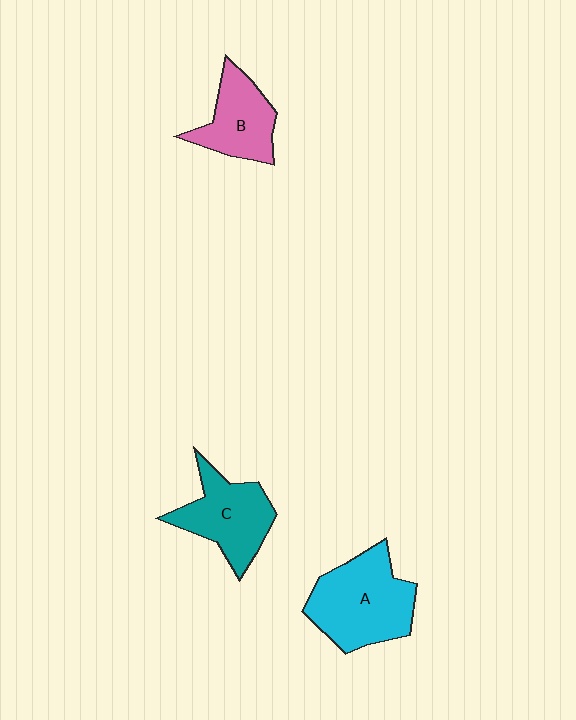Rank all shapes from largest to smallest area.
From largest to smallest: A (cyan), C (teal), B (pink).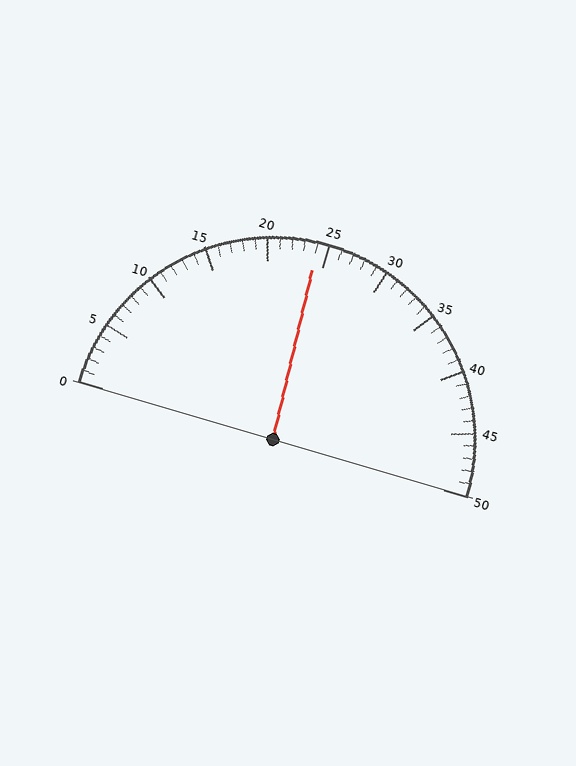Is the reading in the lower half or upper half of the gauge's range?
The reading is in the lower half of the range (0 to 50).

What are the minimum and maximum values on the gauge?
The gauge ranges from 0 to 50.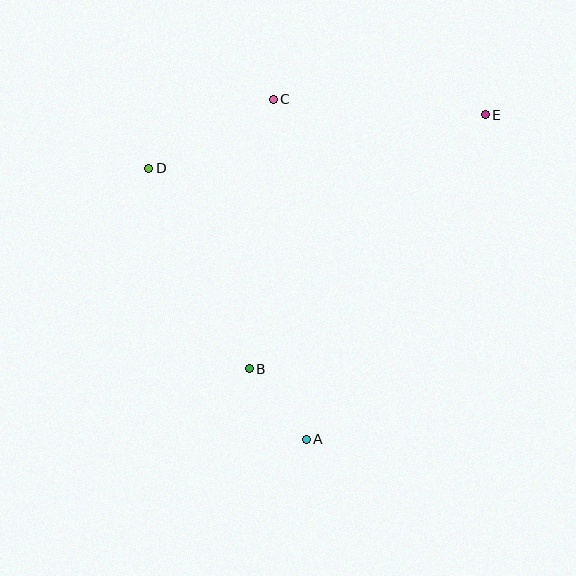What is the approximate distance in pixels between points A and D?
The distance between A and D is approximately 313 pixels.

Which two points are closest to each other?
Points A and B are closest to each other.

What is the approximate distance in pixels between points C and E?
The distance between C and E is approximately 213 pixels.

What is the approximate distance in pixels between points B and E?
The distance between B and E is approximately 347 pixels.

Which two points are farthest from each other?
Points A and E are farthest from each other.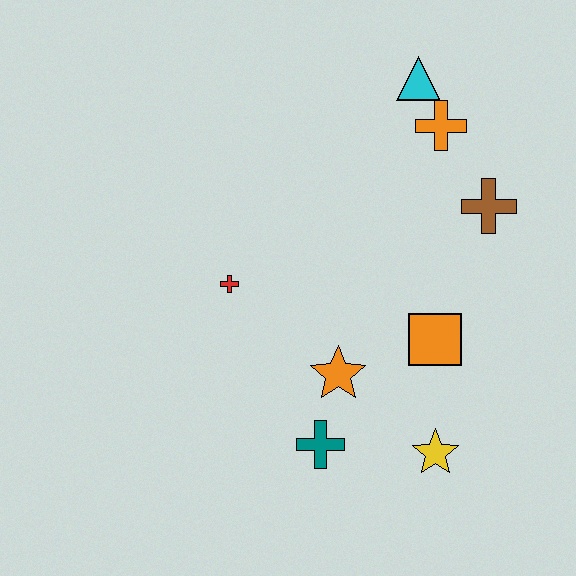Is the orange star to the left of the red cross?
No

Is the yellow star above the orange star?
No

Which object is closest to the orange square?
The orange star is closest to the orange square.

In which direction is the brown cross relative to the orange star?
The brown cross is above the orange star.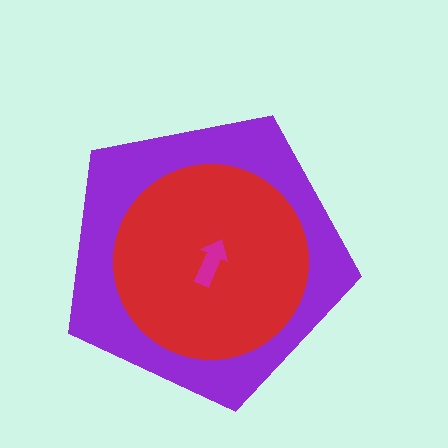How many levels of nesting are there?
3.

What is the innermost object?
The magenta arrow.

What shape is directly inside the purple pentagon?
The red circle.